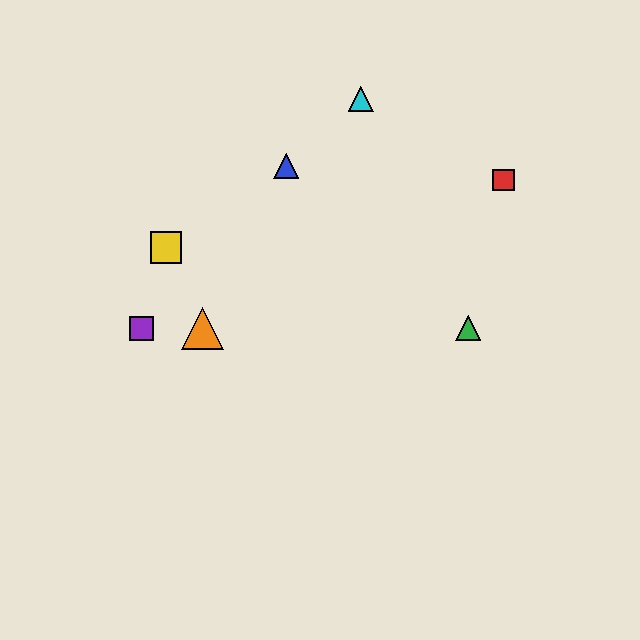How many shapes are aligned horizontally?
3 shapes (the green triangle, the purple square, the orange triangle) are aligned horizontally.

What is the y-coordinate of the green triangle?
The green triangle is at y≈328.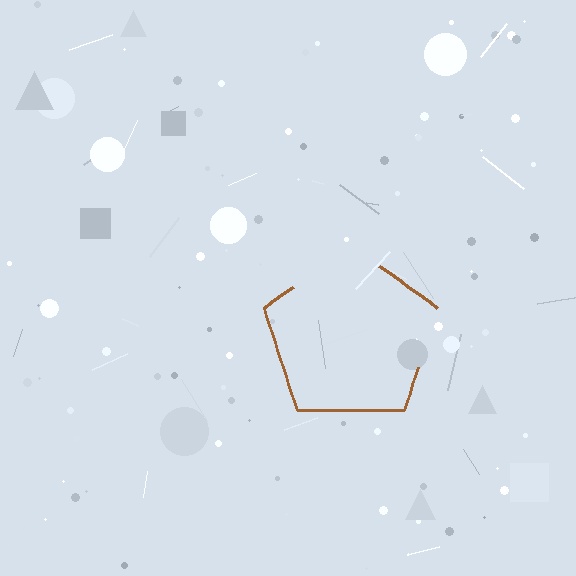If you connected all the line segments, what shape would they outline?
They would outline a pentagon.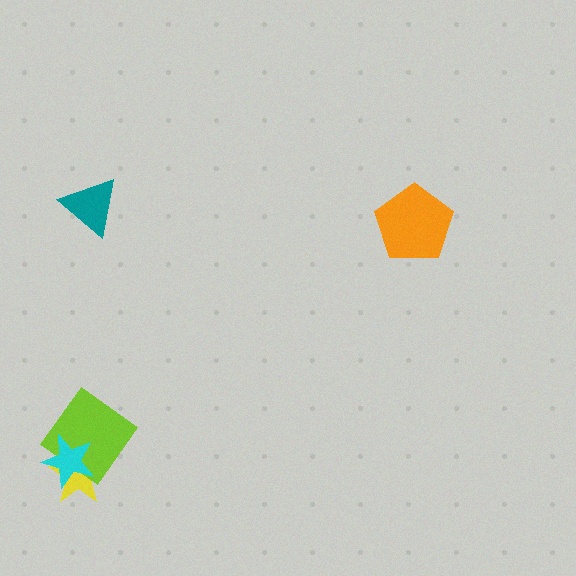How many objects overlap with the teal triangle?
0 objects overlap with the teal triangle.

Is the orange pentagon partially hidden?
No, no other shape covers it.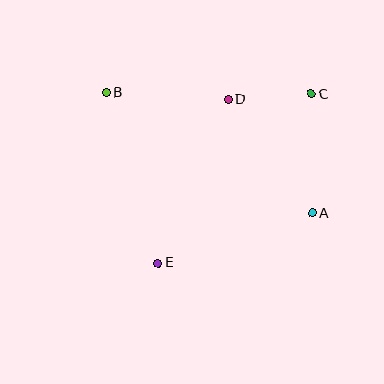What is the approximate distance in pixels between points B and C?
The distance between B and C is approximately 205 pixels.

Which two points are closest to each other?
Points C and D are closest to each other.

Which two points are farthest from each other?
Points A and B are farthest from each other.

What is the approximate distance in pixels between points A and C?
The distance between A and C is approximately 119 pixels.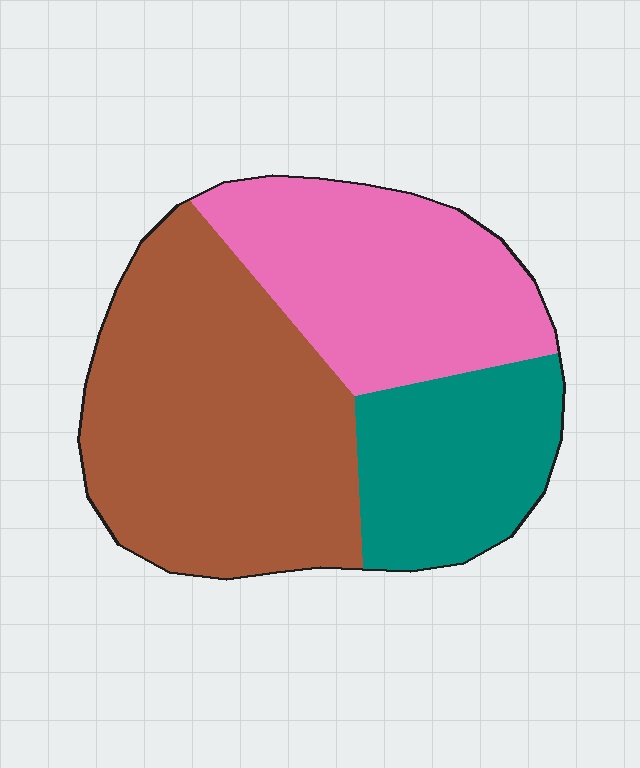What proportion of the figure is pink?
Pink covers roughly 30% of the figure.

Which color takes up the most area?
Brown, at roughly 45%.